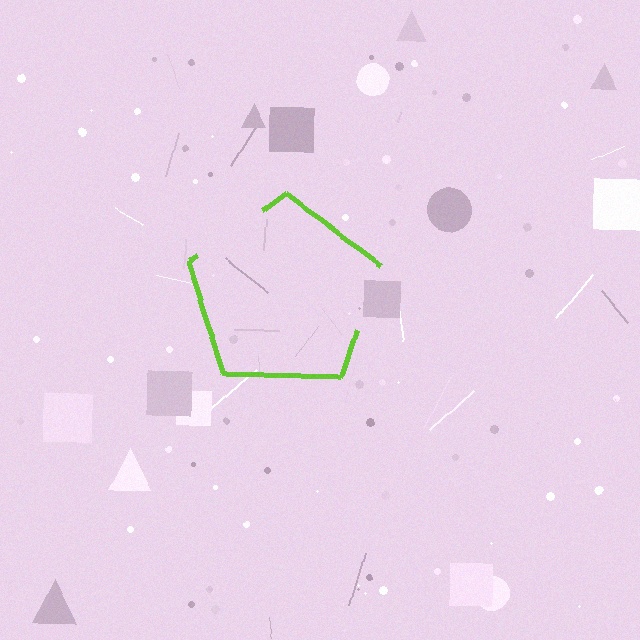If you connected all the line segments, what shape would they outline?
They would outline a pentagon.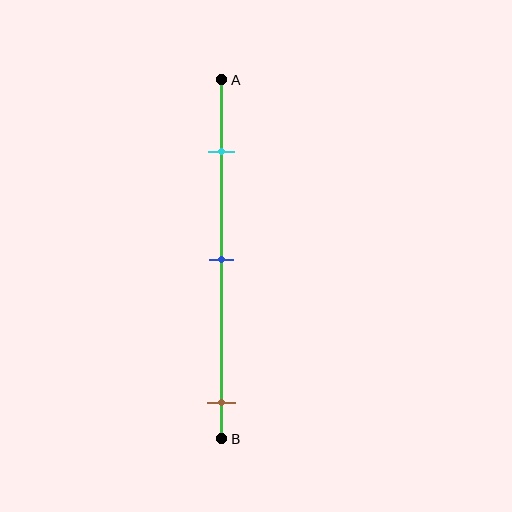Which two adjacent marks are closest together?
The cyan and blue marks are the closest adjacent pair.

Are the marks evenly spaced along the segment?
No, the marks are not evenly spaced.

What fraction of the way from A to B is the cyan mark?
The cyan mark is approximately 20% (0.2) of the way from A to B.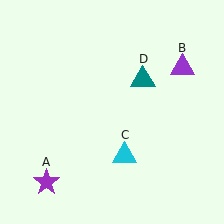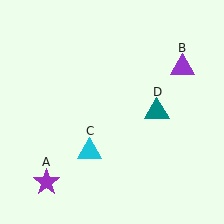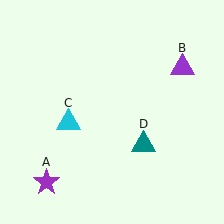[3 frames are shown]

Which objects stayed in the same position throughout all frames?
Purple star (object A) and purple triangle (object B) remained stationary.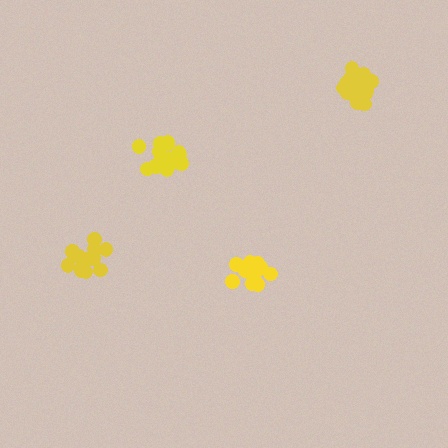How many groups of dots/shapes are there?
There are 4 groups.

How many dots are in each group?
Group 1: 14 dots, Group 2: 18 dots, Group 3: 19 dots, Group 4: 15 dots (66 total).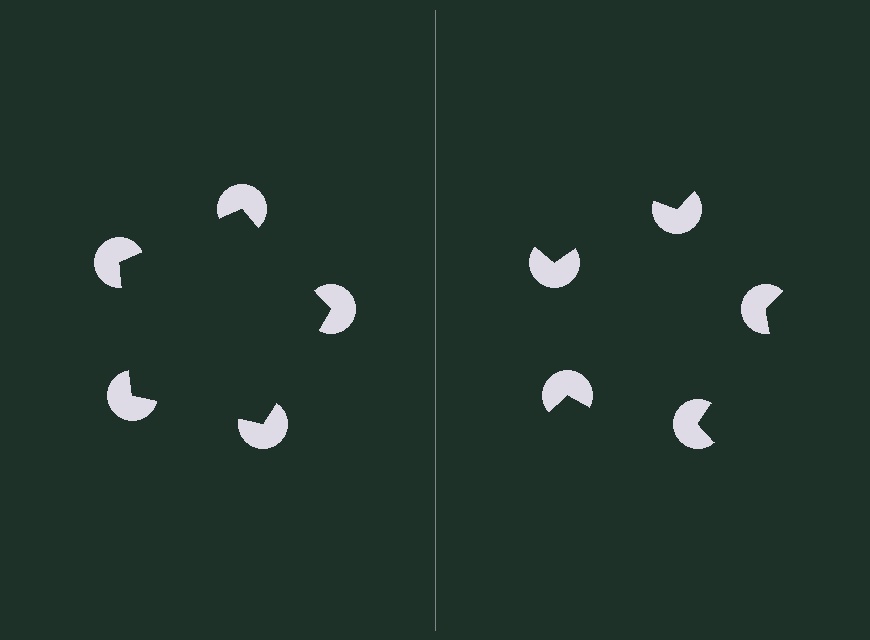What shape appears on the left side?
An illusory pentagon.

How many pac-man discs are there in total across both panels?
10 — 5 on each side.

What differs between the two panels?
The pac-man discs are positioned identically on both sides; only the wedge orientations differ. On the left they align to a pentagon; on the right they are misaligned.